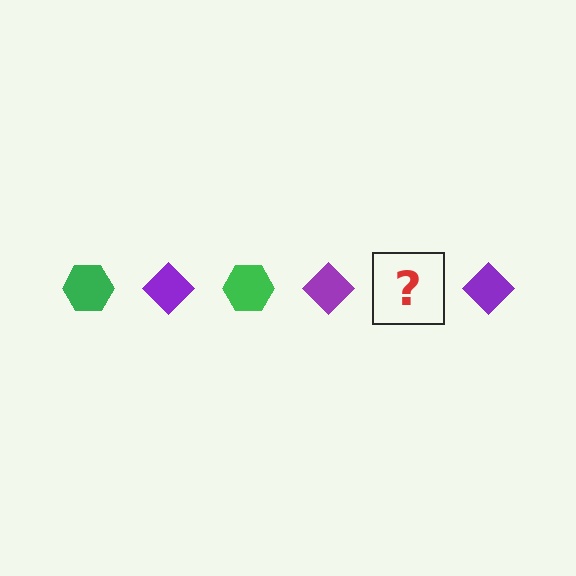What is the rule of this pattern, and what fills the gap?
The rule is that the pattern alternates between green hexagon and purple diamond. The gap should be filled with a green hexagon.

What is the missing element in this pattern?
The missing element is a green hexagon.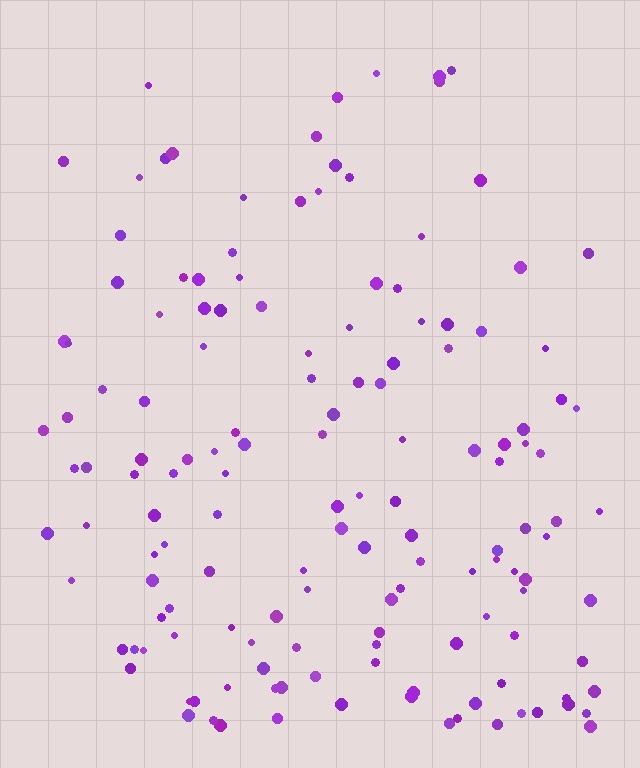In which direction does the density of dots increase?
From top to bottom, with the bottom side densest.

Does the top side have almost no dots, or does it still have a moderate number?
Still a moderate number, just noticeably fewer than the bottom.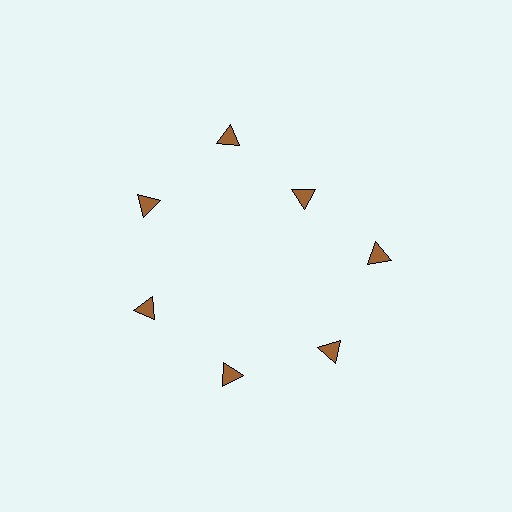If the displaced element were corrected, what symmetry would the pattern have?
It would have 7-fold rotational symmetry — the pattern would map onto itself every 51 degrees.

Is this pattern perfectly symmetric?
No. The 7 brown triangles are arranged in a ring, but one element near the 1 o'clock position is pulled inward toward the center, breaking the 7-fold rotational symmetry.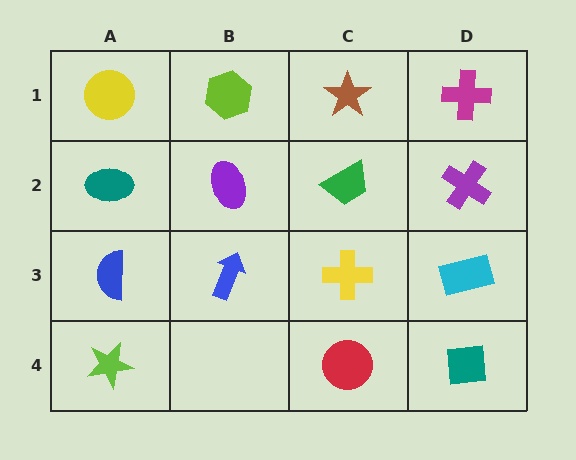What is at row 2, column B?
A purple ellipse.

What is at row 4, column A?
A lime star.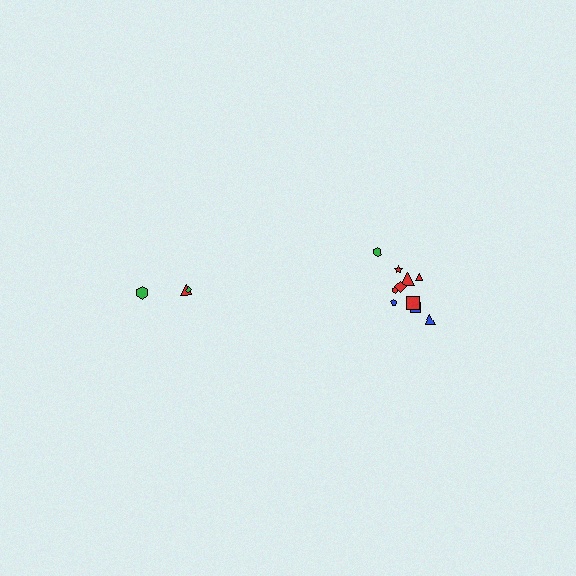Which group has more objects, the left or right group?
The right group.